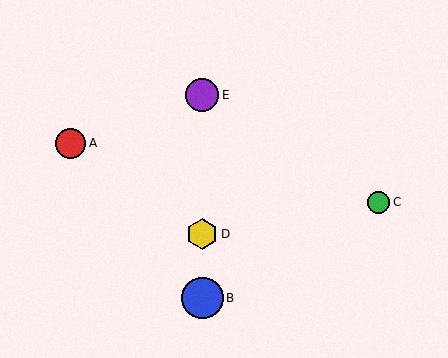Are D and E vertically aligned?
Yes, both are at x≈202.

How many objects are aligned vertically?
3 objects (B, D, E) are aligned vertically.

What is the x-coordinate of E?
Object E is at x≈202.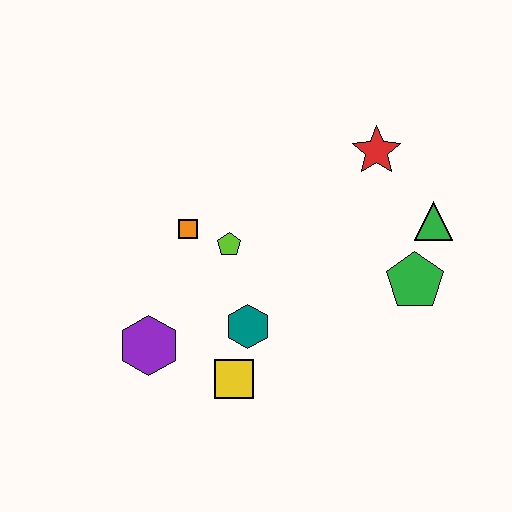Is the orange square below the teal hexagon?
No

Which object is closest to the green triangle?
The green pentagon is closest to the green triangle.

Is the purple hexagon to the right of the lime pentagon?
No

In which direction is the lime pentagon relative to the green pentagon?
The lime pentagon is to the left of the green pentagon.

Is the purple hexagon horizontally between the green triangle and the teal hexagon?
No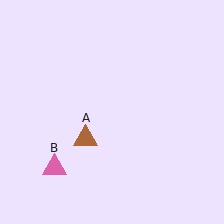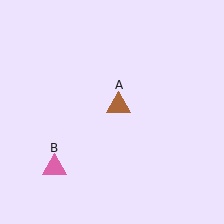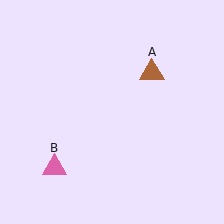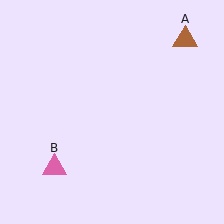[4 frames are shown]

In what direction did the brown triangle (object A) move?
The brown triangle (object A) moved up and to the right.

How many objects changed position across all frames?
1 object changed position: brown triangle (object A).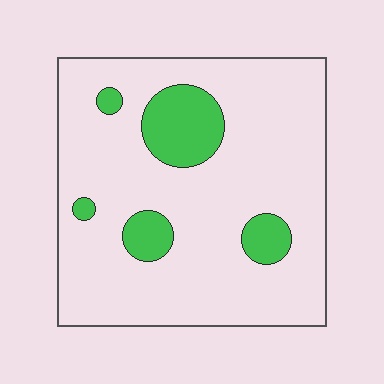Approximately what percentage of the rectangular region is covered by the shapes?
Approximately 15%.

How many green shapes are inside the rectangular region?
5.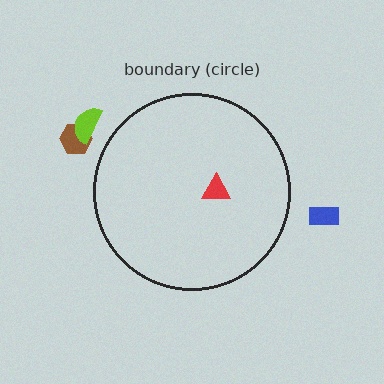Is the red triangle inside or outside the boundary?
Inside.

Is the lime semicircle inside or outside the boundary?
Outside.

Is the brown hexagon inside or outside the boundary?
Outside.